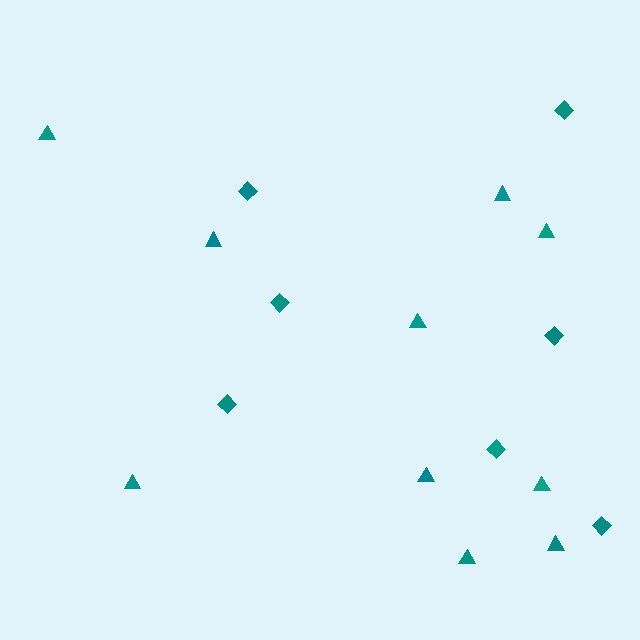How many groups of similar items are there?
There are 2 groups: one group of diamonds (7) and one group of triangles (10).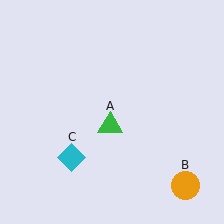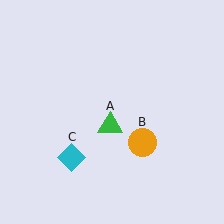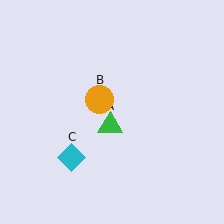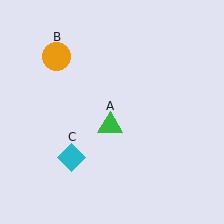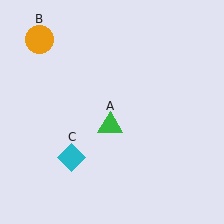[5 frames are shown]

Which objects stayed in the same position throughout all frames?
Green triangle (object A) and cyan diamond (object C) remained stationary.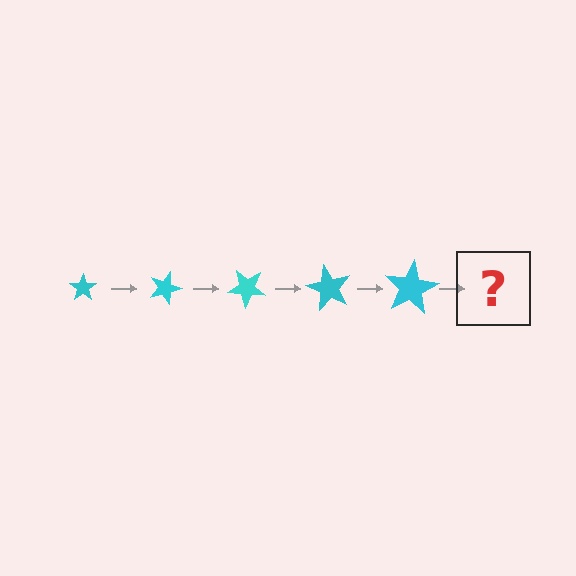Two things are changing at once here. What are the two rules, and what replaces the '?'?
The two rules are that the star grows larger each step and it rotates 20 degrees each step. The '?' should be a star, larger than the previous one and rotated 100 degrees from the start.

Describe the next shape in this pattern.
It should be a star, larger than the previous one and rotated 100 degrees from the start.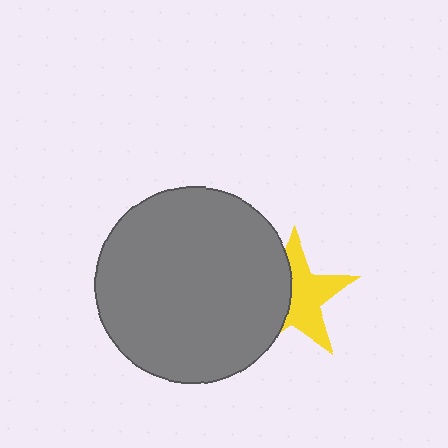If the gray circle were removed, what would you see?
You would see the complete yellow star.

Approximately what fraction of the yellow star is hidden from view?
Roughly 43% of the yellow star is hidden behind the gray circle.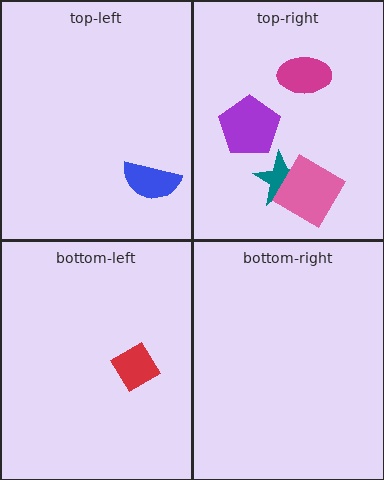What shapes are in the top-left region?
The blue semicircle.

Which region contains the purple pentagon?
The top-right region.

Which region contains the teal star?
The top-right region.